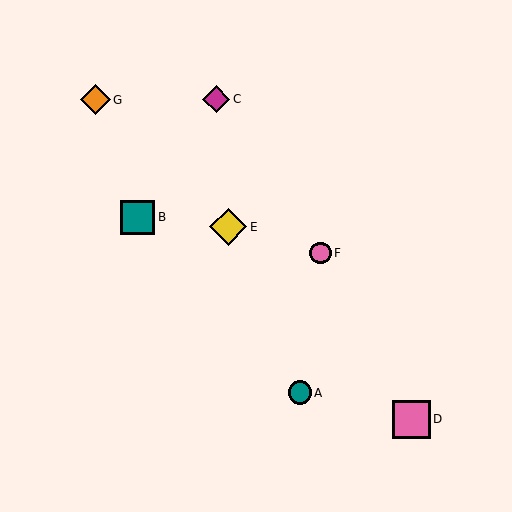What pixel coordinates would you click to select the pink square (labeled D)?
Click at (411, 419) to select the pink square D.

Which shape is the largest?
The pink square (labeled D) is the largest.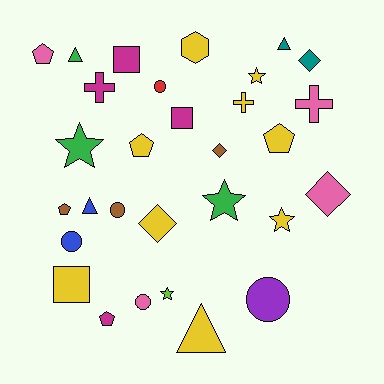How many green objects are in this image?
There are 3 green objects.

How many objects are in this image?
There are 30 objects.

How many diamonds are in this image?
There are 4 diamonds.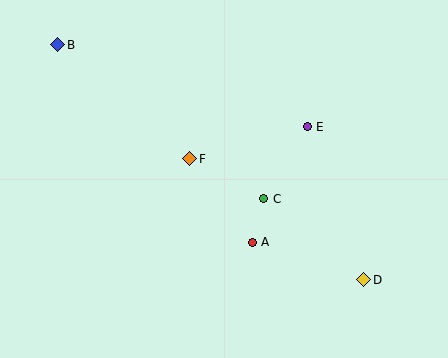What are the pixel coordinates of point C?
Point C is at (264, 199).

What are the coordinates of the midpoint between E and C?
The midpoint between E and C is at (286, 163).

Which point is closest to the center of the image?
Point F at (190, 159) is closest to the center.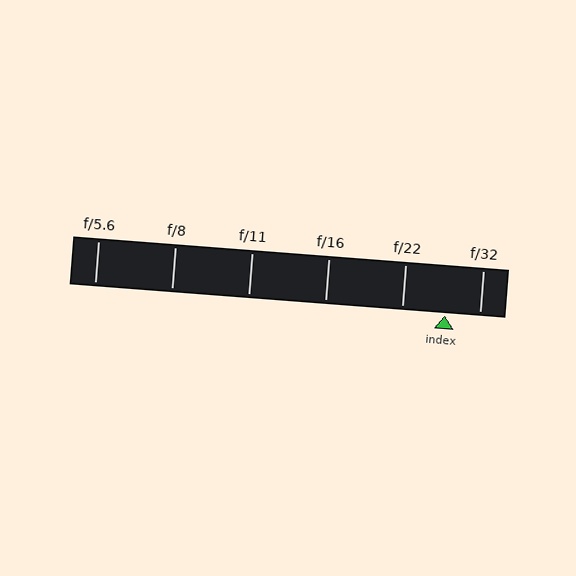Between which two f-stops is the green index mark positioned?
The index mark is between f/22 and f/32.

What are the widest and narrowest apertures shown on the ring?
The widest aperture shown is f/5.6 and the narrowest is f/32.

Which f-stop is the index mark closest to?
The index mark is closest to f/32.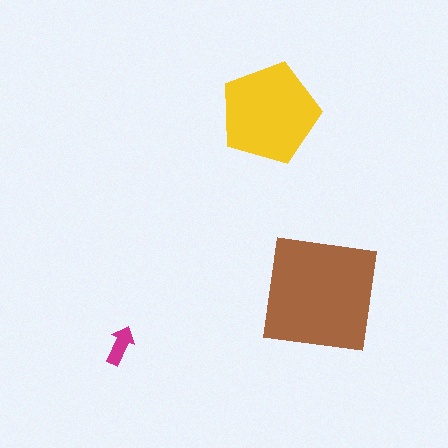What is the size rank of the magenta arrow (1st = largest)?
3rd.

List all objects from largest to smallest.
The brown square, the yellow pentagon, the magenta arrow.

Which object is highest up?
The yellow pentagon is topmost.